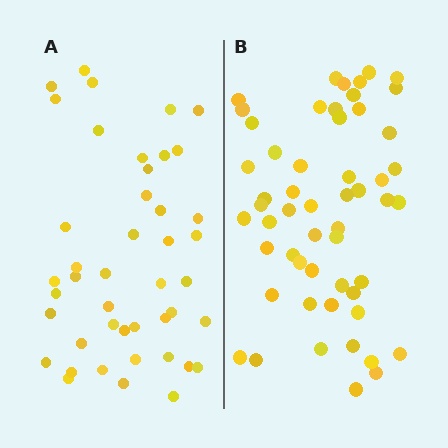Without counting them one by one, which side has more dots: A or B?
Region B (the right region) has more dots.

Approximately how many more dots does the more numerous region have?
Region B has roughly 10 or so more dots than region A.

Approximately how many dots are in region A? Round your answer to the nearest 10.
About 40 dots. (The exact count is 44, which rounds to 40.)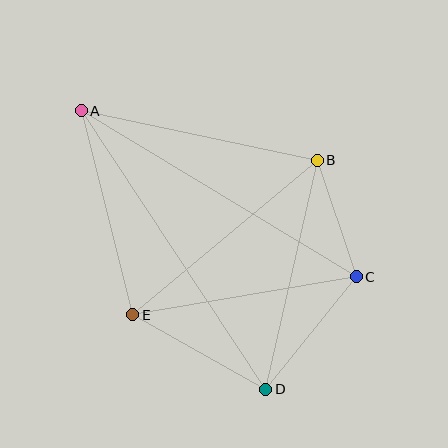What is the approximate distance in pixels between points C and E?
The distance between C and E is approximately 227 pixels.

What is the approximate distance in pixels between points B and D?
The distance between B and D is approximately 235 pixels.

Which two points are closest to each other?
Points B and C are closest to each other.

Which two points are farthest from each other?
Points A and D are farthest from each other.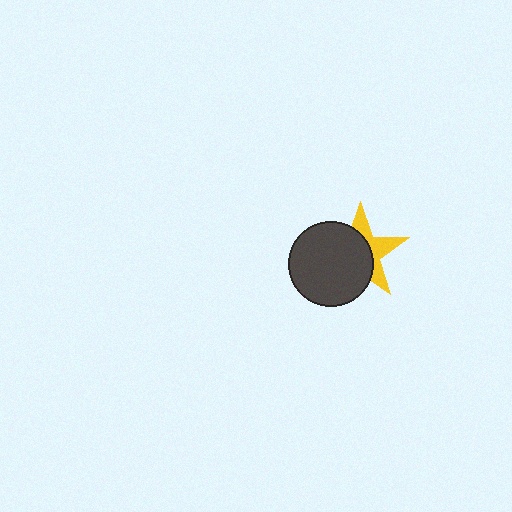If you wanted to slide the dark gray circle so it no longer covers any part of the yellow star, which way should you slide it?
Slide it toward the lower-left — that is the most direct way to separate the two shapes.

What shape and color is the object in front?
The object in front is a dark gray circle.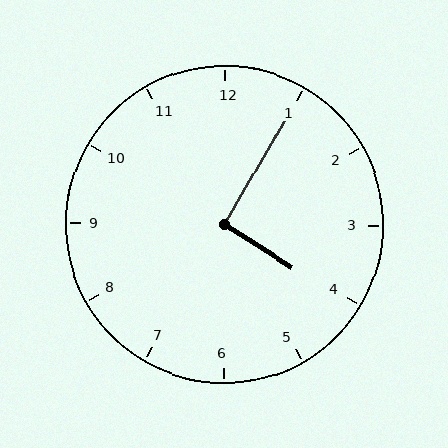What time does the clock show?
4:05.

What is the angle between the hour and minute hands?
Approximately 92 degrees.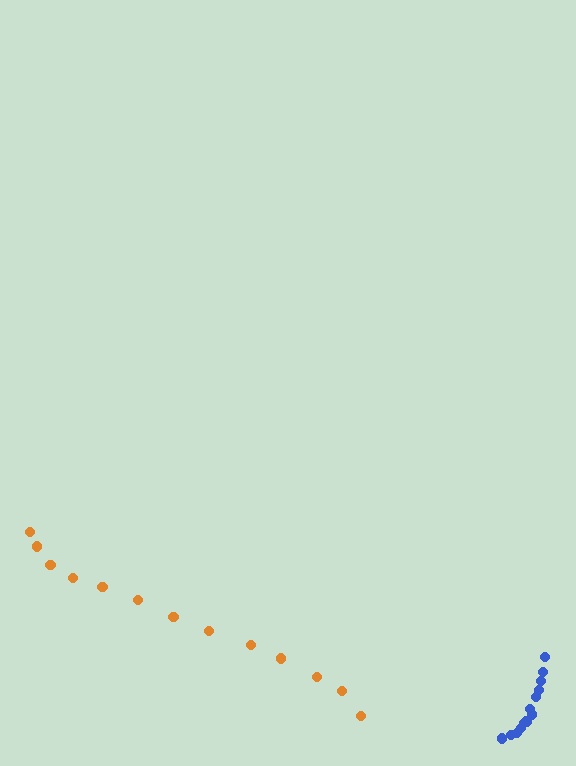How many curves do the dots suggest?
There are 2 distinct paths.